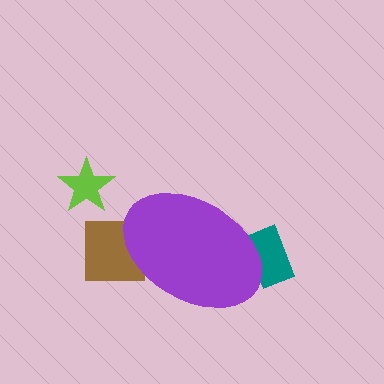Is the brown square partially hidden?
Yes, the brown square is partially hidden behind the purple ellipse.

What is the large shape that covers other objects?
A purple ellipse.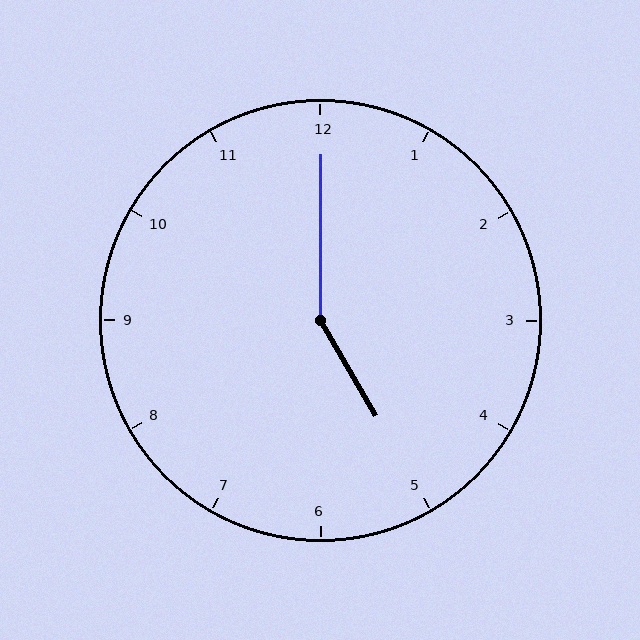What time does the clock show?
5:00.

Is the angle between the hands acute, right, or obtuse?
It is obtuse.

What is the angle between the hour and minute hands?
Approximately 150 degrees.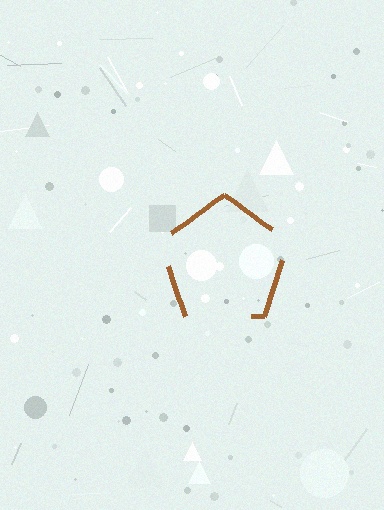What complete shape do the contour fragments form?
The contour fragments form a pentagon.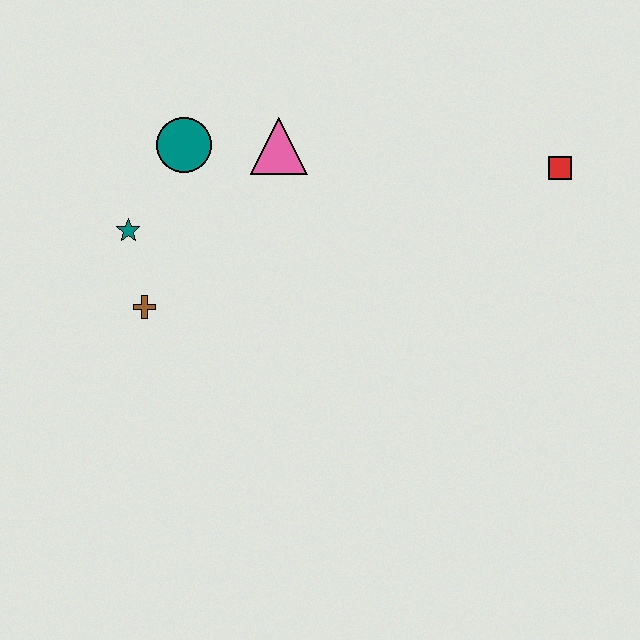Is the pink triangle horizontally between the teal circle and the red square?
Yes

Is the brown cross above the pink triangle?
No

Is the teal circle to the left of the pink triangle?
Yes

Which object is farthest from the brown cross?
The red square is farthest from the brown cross.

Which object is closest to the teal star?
The brown cross is closest to the teal star.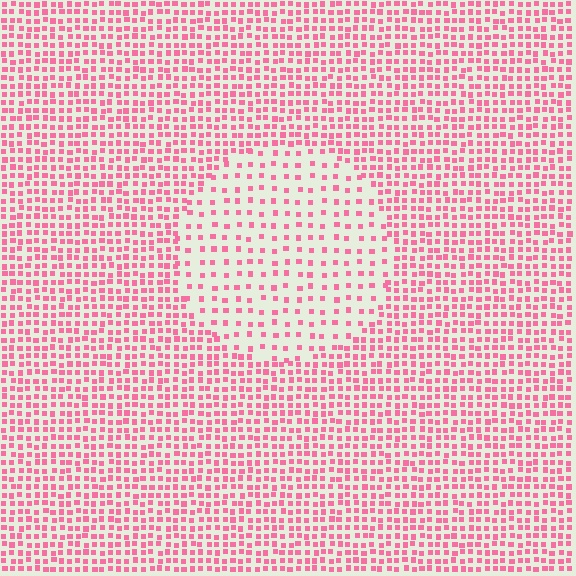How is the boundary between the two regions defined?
The boundary is defined by a change in element density (approximately 2.2x ratio). All elements are the same color, size, and shape.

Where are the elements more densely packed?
The elements are more densely packed outside the circle boundary.